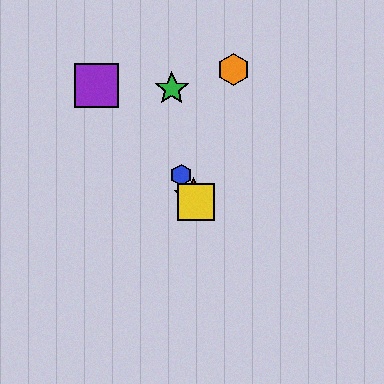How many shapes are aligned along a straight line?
3 shapes (the red star, the blue hexagon, the yellow square) are aligned along a straight line.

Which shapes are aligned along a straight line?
The red star, the blue hexagon, the yellow square are aligned along a straight line.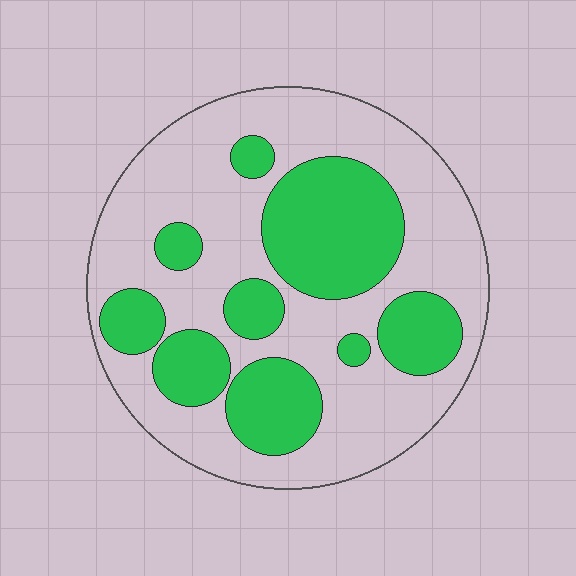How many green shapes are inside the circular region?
9.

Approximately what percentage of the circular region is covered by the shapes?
Approximately 35%.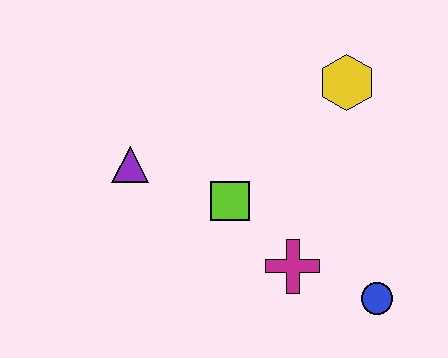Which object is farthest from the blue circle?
The purple triangle is farthest from the blue circle.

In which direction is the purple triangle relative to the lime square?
The purple triangle is to the left of the lime square.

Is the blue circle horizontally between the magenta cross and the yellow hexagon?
No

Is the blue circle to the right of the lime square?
Yes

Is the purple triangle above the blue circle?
Yes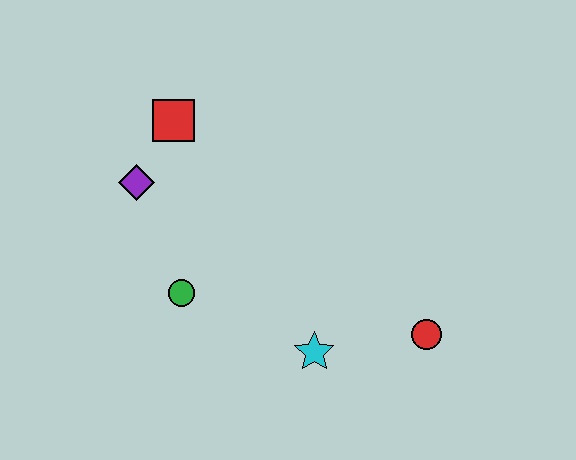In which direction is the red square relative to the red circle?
The red square is to the left of the red circle.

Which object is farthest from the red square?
The red circle is farthest from the red square.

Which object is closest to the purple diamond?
The red square is closest to the purple diamond.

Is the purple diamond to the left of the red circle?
Yes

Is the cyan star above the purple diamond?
No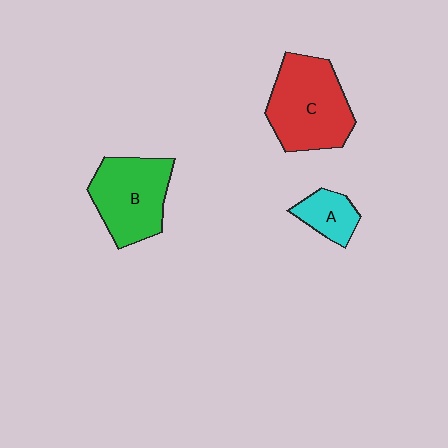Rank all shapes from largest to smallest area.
From largest to smallest: C (red), B (green), A (cyan).